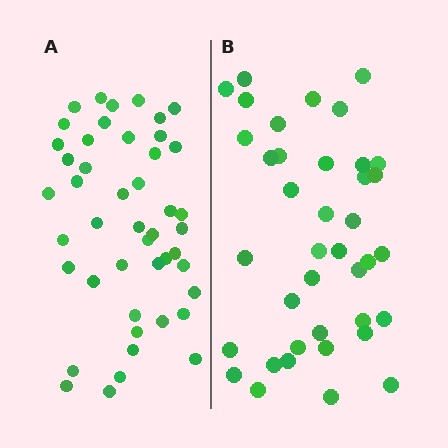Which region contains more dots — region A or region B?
Region A (the left region) has more dots.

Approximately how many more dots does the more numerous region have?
Region A has roughly 8 or so more dots than region B.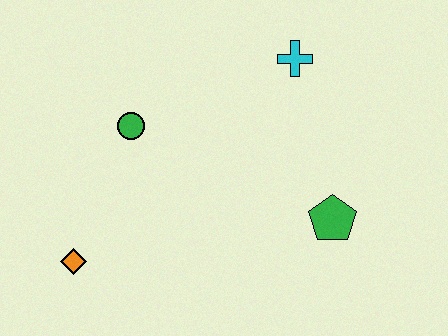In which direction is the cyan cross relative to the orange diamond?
The cyan cross is to the right of the orange diamond.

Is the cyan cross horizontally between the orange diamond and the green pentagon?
Yes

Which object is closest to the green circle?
The orange diamond is closest to the green circle.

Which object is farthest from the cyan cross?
The orange diamond is farthest from the cyan cross.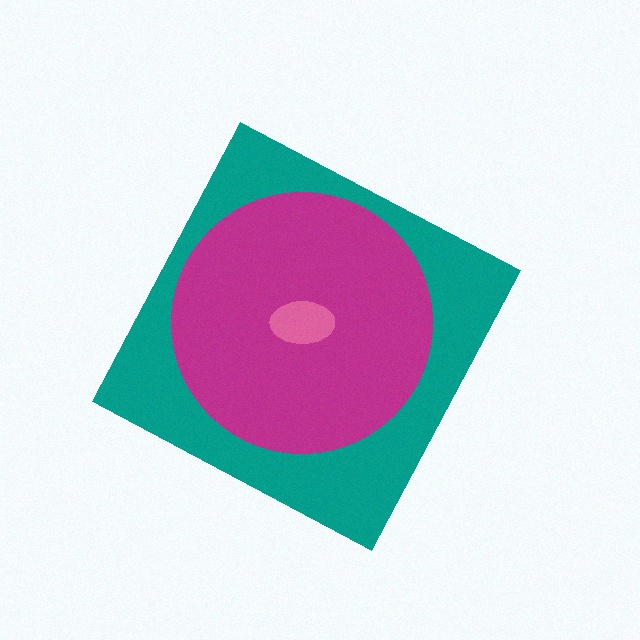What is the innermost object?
The pink ellipse.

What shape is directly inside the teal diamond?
The magenta circle.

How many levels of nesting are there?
3.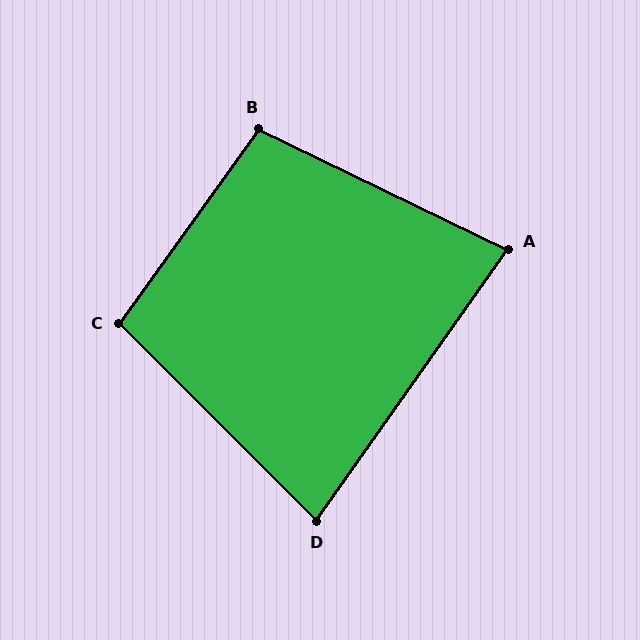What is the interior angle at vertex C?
Approximately 99 degrees (obtuse).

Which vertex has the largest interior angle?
B, at approximately 100 degrees.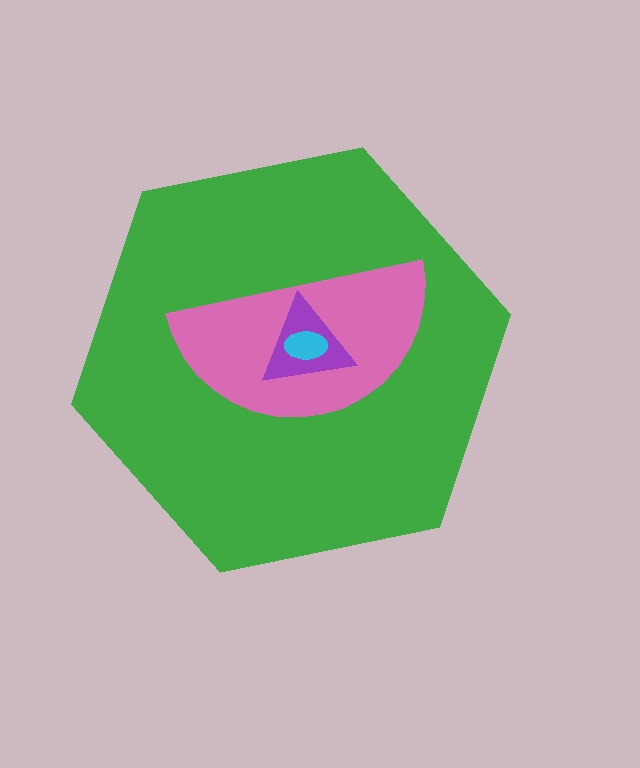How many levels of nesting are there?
4.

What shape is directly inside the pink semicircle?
The purple triangle.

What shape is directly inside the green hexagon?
The pink semicircle.